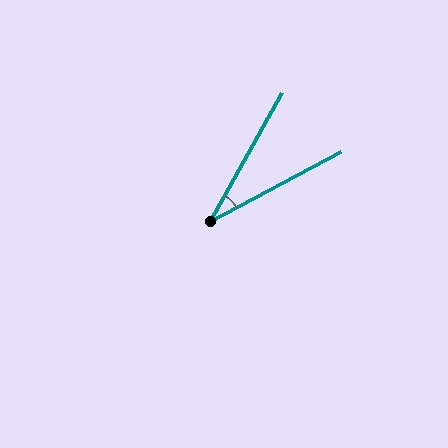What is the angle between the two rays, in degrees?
Approximately 33 degrees.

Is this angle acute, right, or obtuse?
It is acute.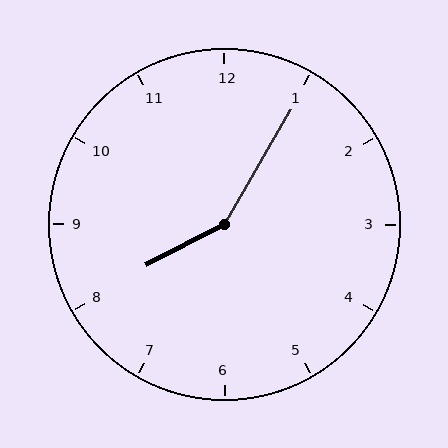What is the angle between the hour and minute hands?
Approximately 148 degrees.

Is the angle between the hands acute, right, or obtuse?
It is obtuse.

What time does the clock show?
8:05.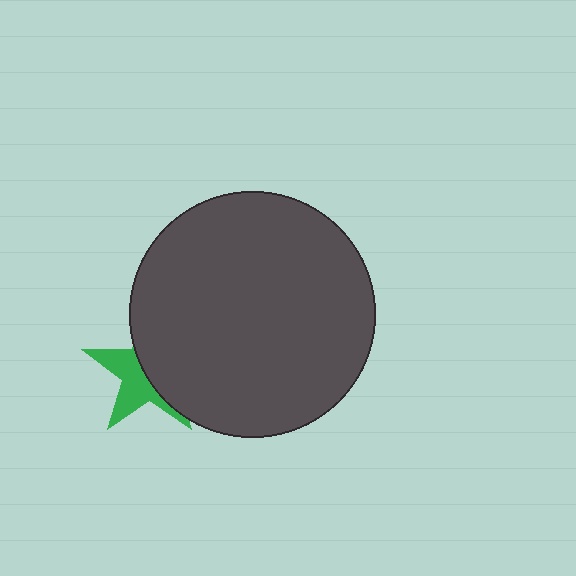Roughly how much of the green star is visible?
A small part of it is visible (roughly 45%).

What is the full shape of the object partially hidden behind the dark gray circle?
The partially hidden object is a green star.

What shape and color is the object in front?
The object in front is a dark gray circle.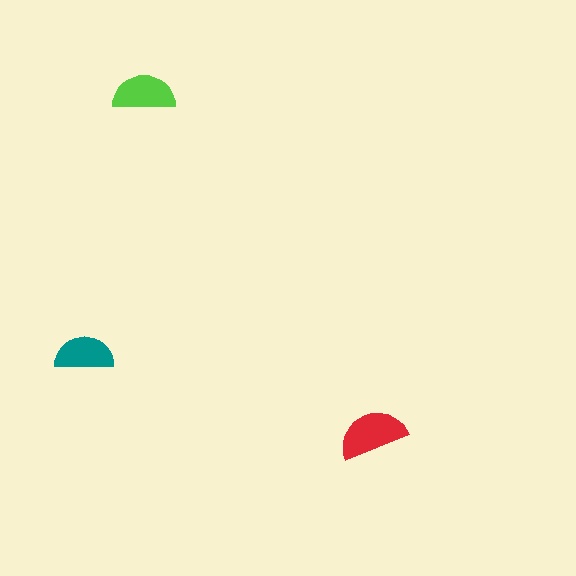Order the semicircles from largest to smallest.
the red one, the lime one, the teal one.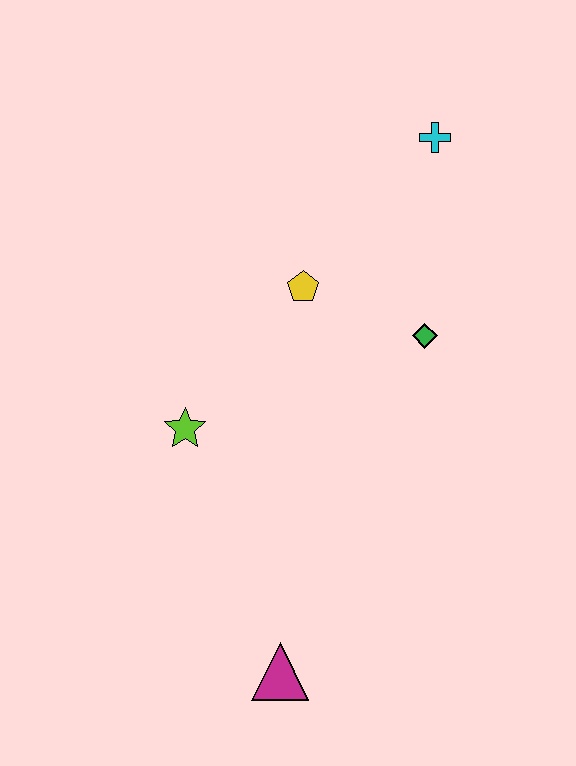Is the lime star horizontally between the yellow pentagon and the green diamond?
No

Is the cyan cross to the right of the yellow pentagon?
Yes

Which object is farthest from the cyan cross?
The magenta triangle is farthest from the cyan cross.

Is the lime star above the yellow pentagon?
No